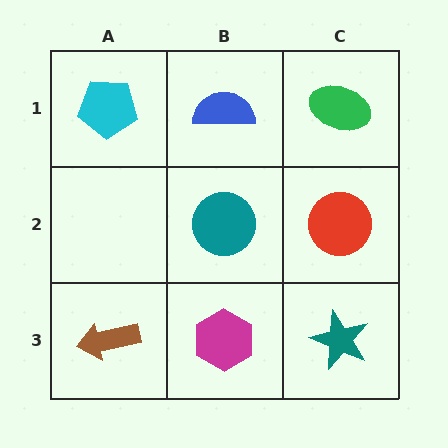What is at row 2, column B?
A teal circle.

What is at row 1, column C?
A green ellipse.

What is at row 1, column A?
A cyan pentagon.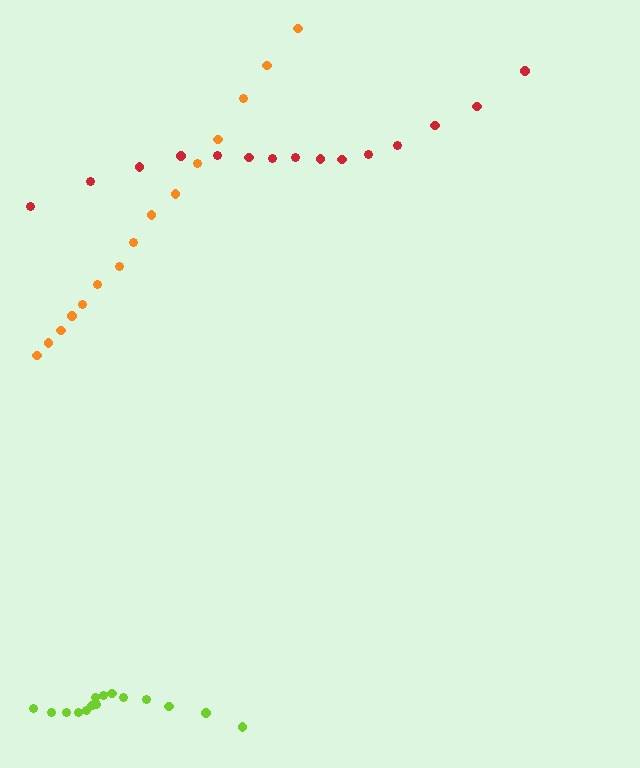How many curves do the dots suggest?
There are 3 distinct paths.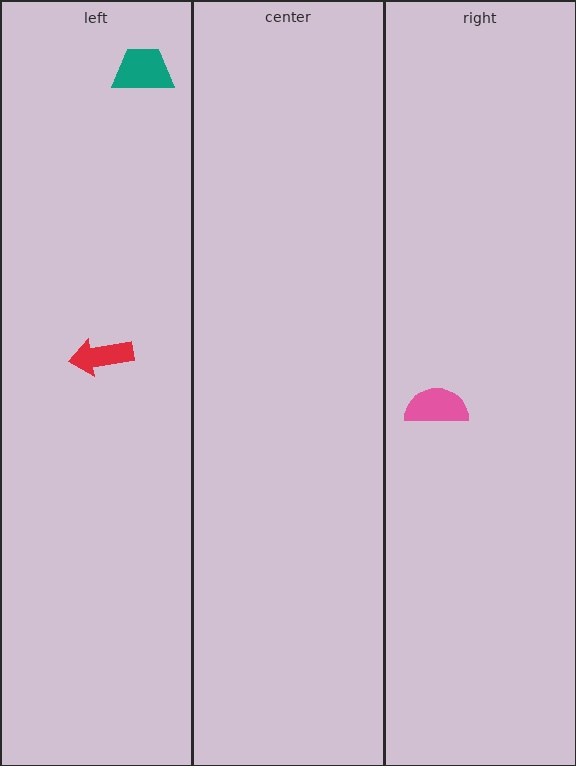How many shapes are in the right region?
1.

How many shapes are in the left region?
2.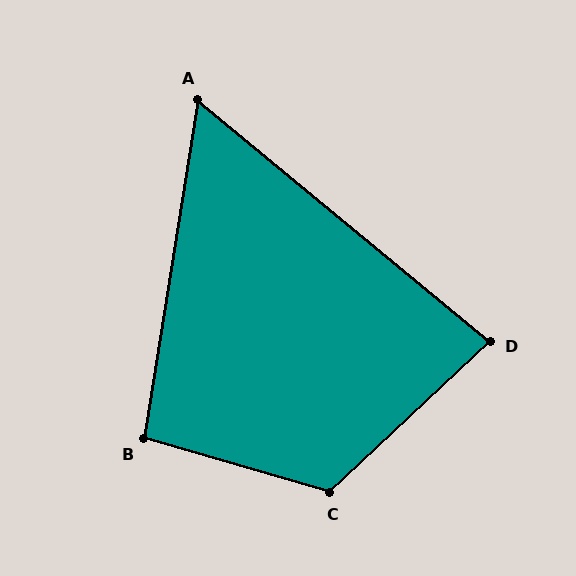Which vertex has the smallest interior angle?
A, at approximately 59 degrees.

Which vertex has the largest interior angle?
C, at approximately 121 degrees.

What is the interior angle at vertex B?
Approximately 97 degrees (obtuse).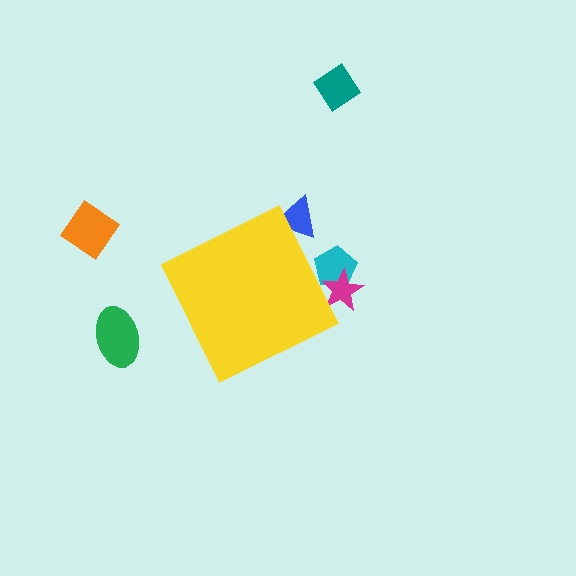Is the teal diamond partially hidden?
No, the teal diamond is fully visible.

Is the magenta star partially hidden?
Yes, the magenta star is partially hidden behind the yellow diamond.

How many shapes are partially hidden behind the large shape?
3 shapes are partially hidden.